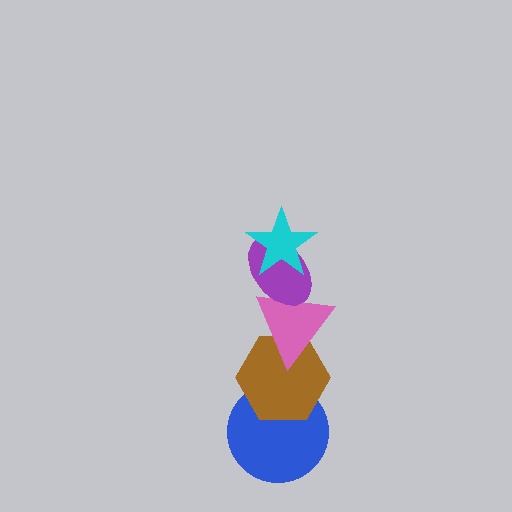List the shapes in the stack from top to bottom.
From top to bottom: the cyan star, the purple ellipse, the pink triangle, the brown hexagon, the blue circle.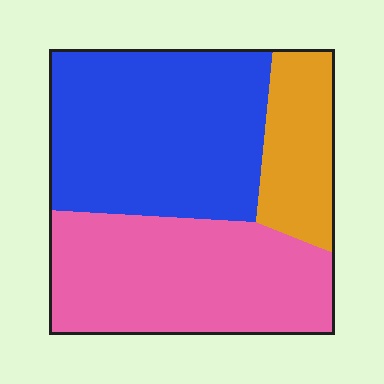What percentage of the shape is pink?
Pink covers around 40% of the shape.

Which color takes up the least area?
Orange, at roughly 15%.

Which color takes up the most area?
Blue, at roughly 45%.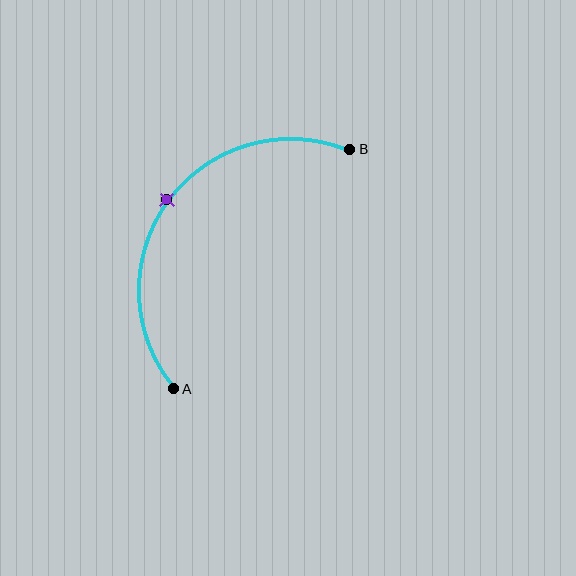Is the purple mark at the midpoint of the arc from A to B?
Yes. The purple mark lies on the arc at equal arc-length from both A and B — it is the arc midpoint.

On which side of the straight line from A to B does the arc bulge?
The arc bulges above and to the left of the straight line connecting A and B.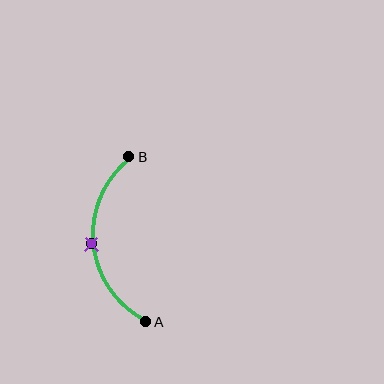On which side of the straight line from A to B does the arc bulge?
The arc bulges to the left of the straight line connecting A and B.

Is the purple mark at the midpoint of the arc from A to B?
Yes. The purple mark lies on the arc at equal arc-length from both A and B — it is the arc midpoint.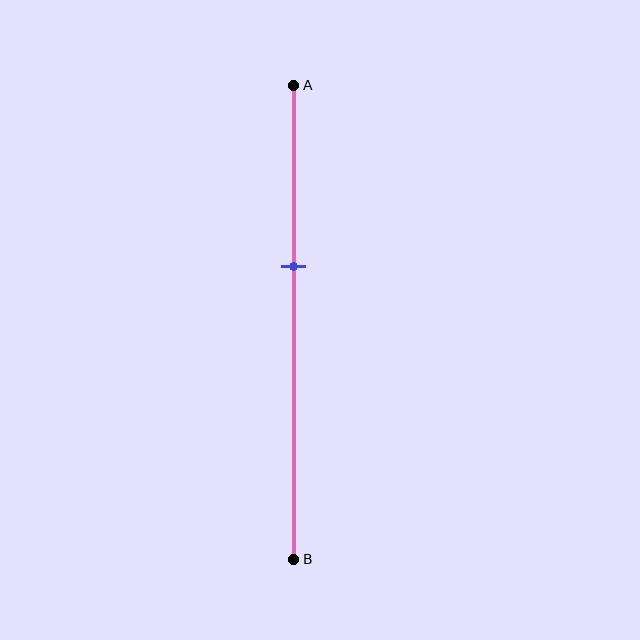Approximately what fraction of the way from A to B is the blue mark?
The blue mark is approximately 40% of the way from A to B.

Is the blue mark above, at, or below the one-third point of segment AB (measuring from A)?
The blue mark is below the one-third point of segment AB.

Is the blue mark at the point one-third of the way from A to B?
No, the mark is at about 40% from A, not at the 33% one-third point.